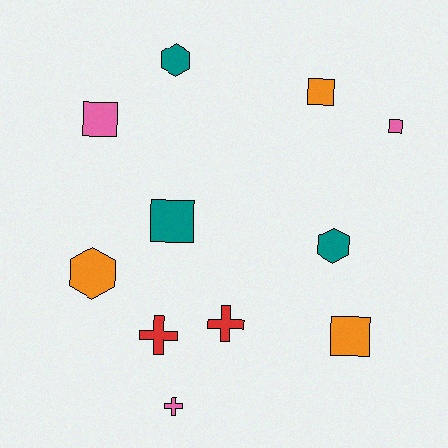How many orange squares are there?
There are 2 orange squares.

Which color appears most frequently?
Orange, with 3 objects.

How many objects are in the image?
There are 11 objects.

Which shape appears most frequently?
Square, with 5 objects.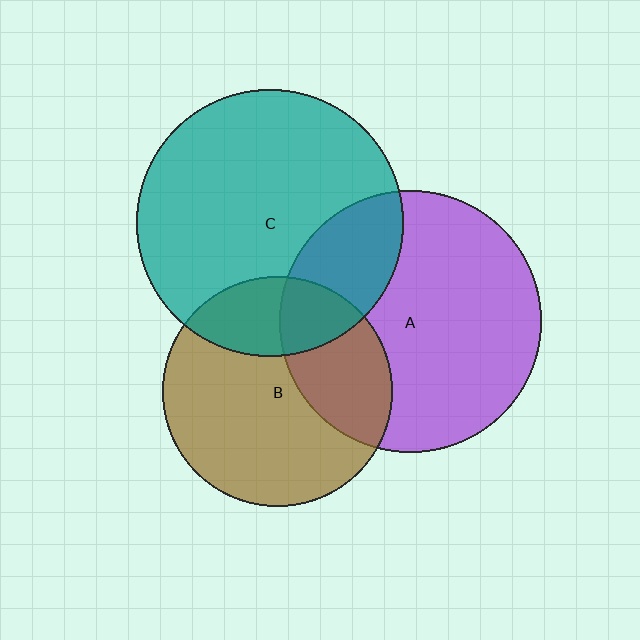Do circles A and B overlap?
Yes.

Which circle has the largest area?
Circle C (teal).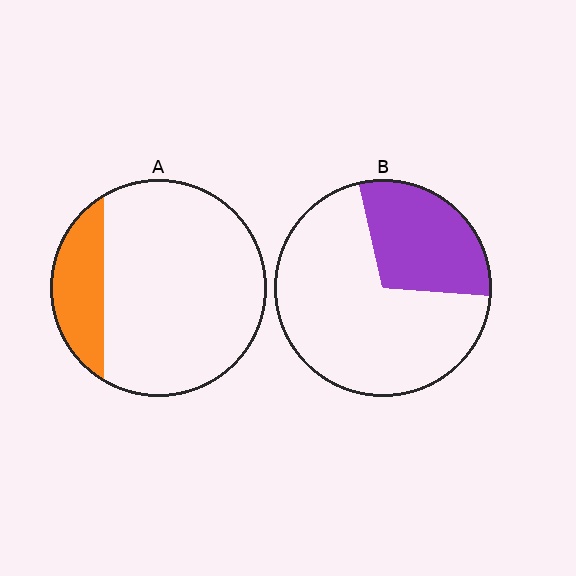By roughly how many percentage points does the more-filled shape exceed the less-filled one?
By roughly 10 percentage points (B over A).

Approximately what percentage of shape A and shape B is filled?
A is approximately 20% and B is approximately 30%.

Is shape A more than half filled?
No.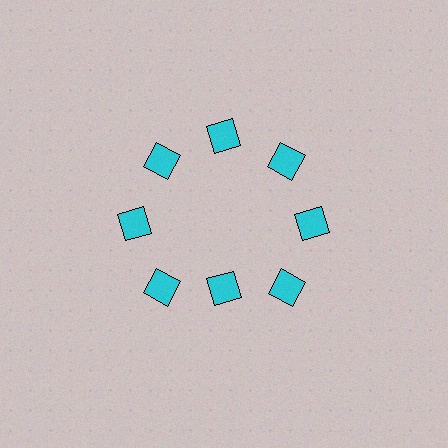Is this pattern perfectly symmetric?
No. The 8 cyan squares are arranged in a ring, but one element near the 6 o'clock position is pulled inward toward the center, breaking the 8-fold rotational symmetry.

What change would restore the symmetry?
The symmetry would be restored by moving it outward, back onto the ring so that all 8 squares sit at equal angles and equal distance from the center.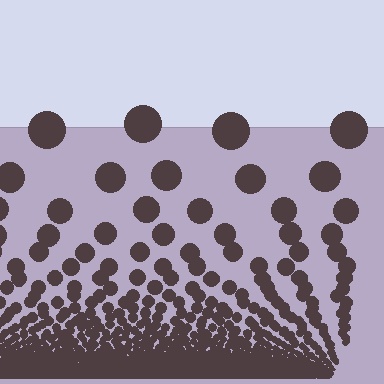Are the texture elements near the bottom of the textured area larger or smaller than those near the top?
Smaller. The gradient is inverted — elements near the bottom are smaller and denser.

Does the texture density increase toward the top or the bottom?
Density increases toward the bottom.